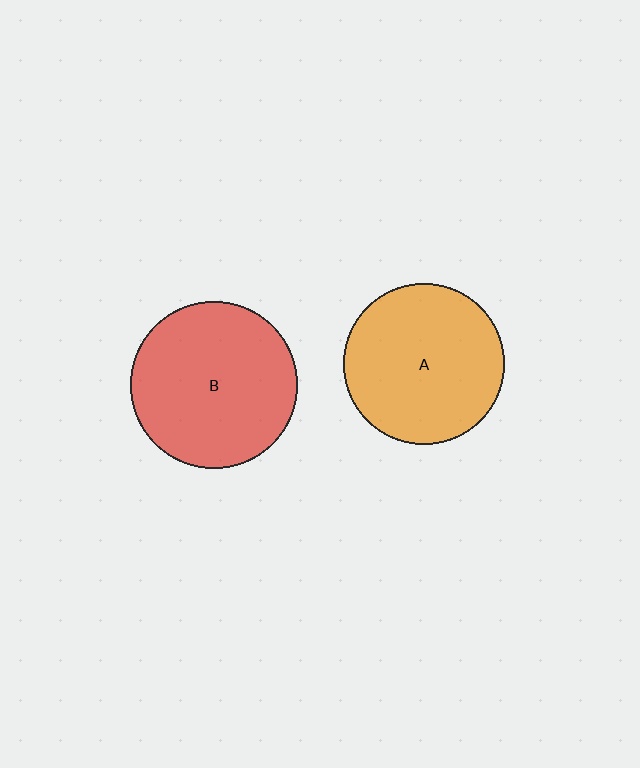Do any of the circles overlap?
No, none of the circles overlap.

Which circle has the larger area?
Circle B (red).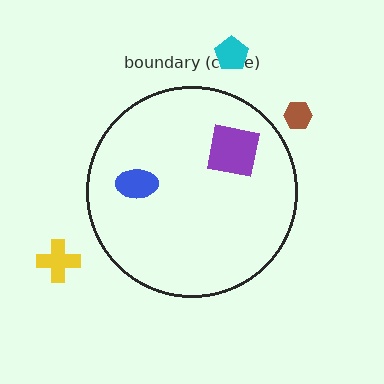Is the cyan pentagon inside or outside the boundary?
Outside.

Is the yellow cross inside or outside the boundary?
Outside.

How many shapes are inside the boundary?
2 inside, 3 outside.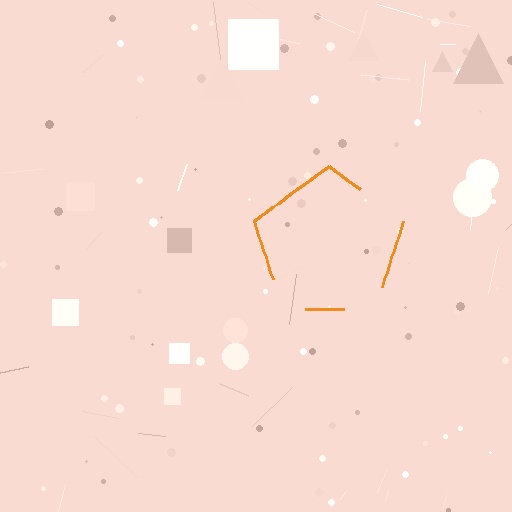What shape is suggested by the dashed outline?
The dashed outline suggests a pentagon.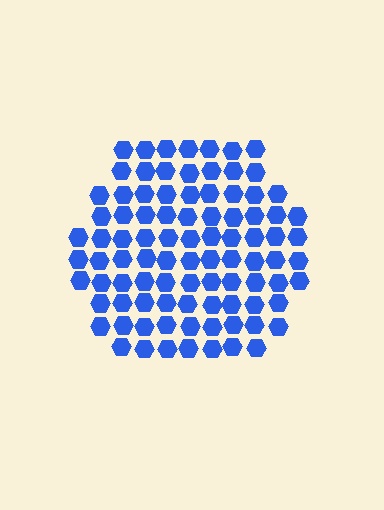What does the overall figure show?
The overall figure shows a hexagon.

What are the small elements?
The small elements are hexagons.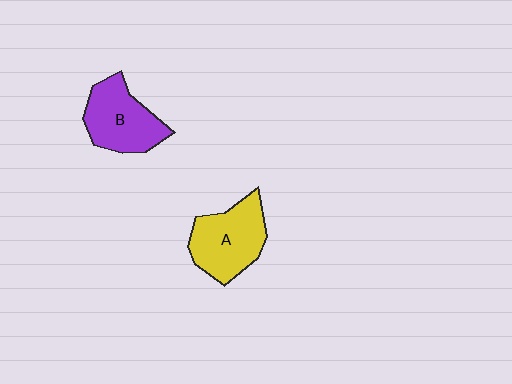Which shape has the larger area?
Shape A (yellow).